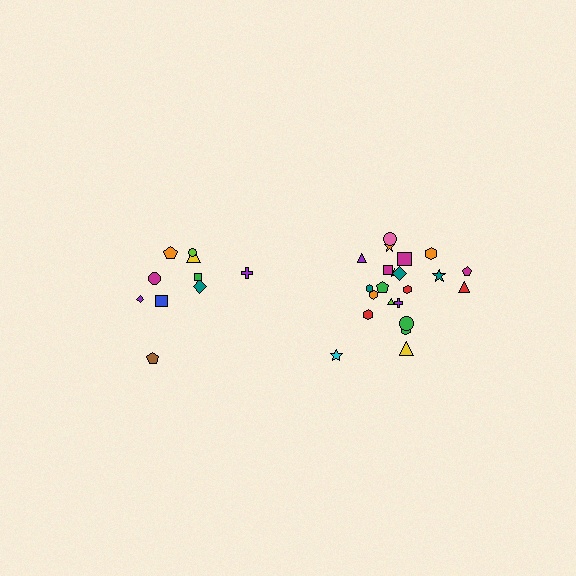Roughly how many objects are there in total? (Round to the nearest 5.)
Roughly 30 objects in total.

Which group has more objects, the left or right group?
The right group.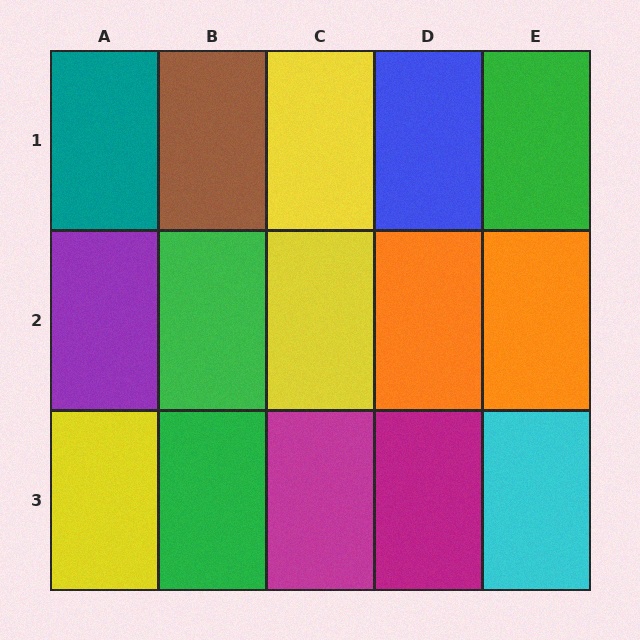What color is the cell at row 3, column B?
Green.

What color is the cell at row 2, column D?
Orange.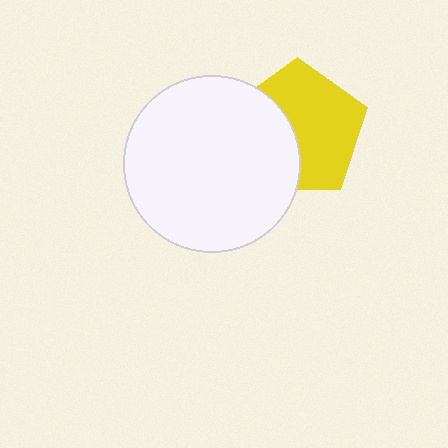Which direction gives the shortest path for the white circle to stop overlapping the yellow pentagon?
Moving left gives the shortest separation.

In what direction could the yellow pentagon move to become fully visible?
The yellow pentagon could move right. That would shift it out from behind the white circle entirely.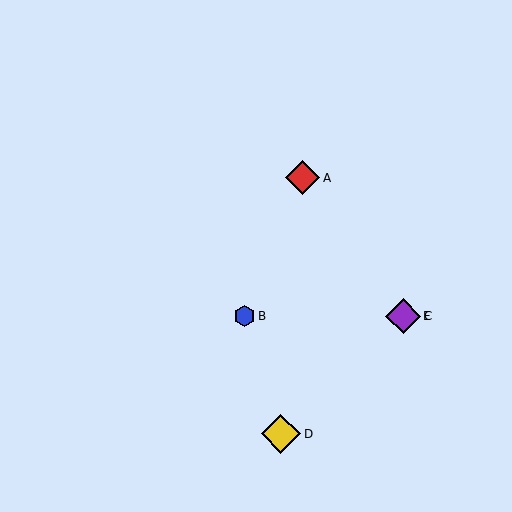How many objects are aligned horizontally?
3 objects (B, C, E) are aligned horizontally.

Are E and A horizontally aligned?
No, E is at y≈316 and A is at y≈178.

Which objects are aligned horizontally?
Objects B, C, E are aligned horizontally.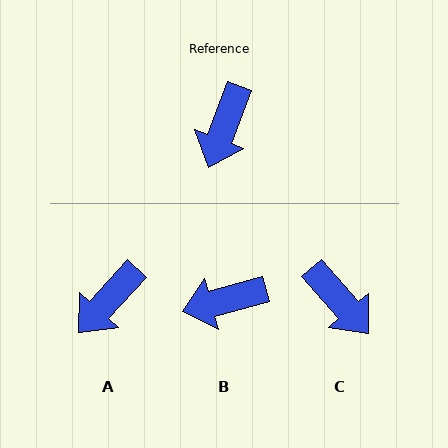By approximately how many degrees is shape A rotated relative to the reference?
Approximately 21 degrees clockwise.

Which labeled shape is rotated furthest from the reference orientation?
C, about 62 degrees away.